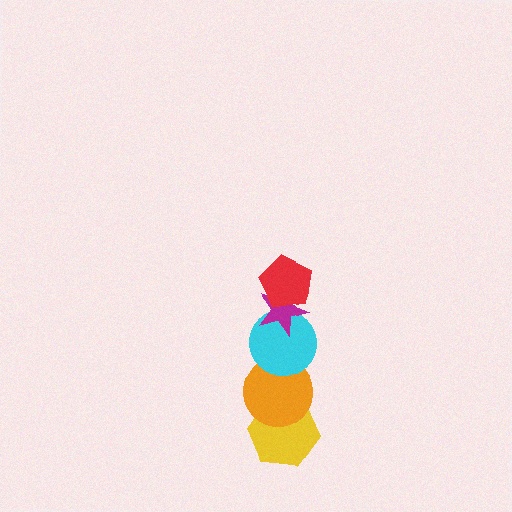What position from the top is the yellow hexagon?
The yellow hexagon is 5th from the top.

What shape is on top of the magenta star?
The red pentagon is on top of the magenta star.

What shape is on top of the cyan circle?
The magenta star is on top of the cyan circle.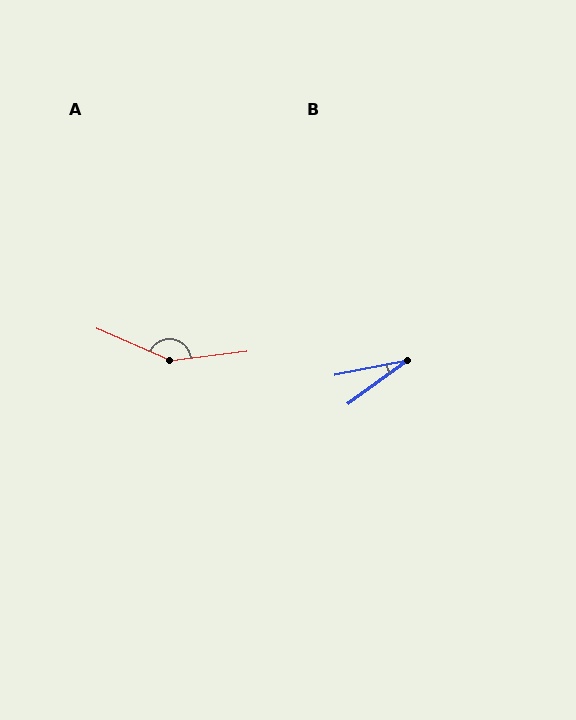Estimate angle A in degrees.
Approximately 150 degrees.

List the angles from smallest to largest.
B (25°), A (150°).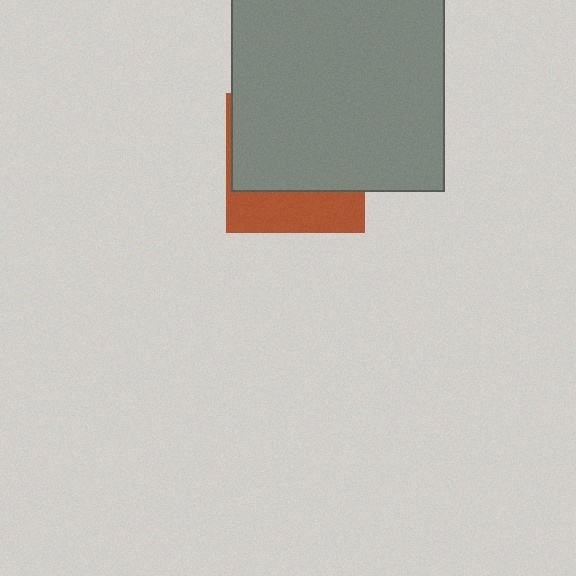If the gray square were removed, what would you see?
You would see the complete brown square.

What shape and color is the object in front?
The object in front is a gray square.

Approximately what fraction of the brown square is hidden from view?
Roughly 67% of the brown square is hidden behind the gray square.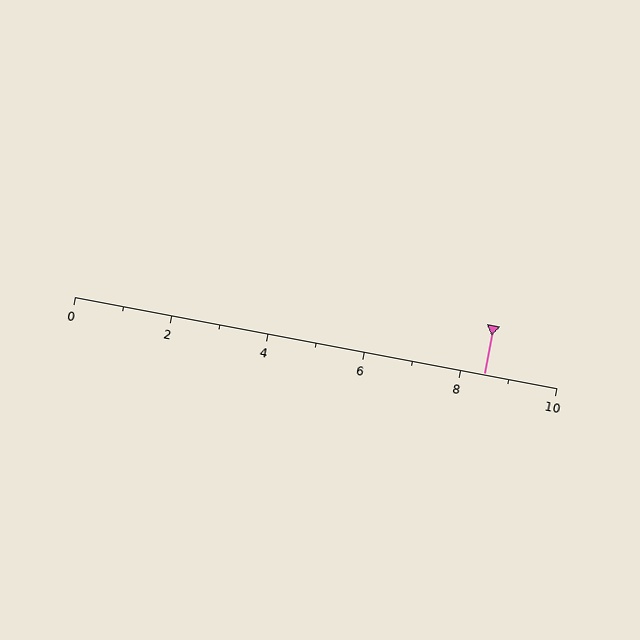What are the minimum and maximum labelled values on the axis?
The axis runs from 0 to 10.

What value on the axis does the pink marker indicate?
The marker indicates approximately 8.5.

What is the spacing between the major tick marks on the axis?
The major ticks are spaced 2 apart.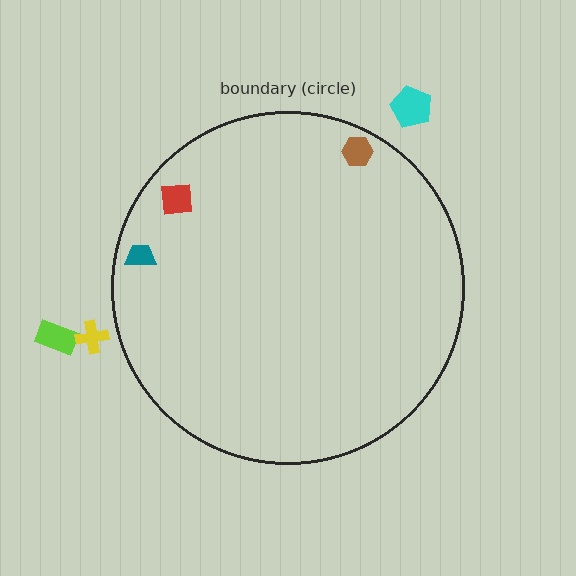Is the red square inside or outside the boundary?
Inside.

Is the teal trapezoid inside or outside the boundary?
Inside.